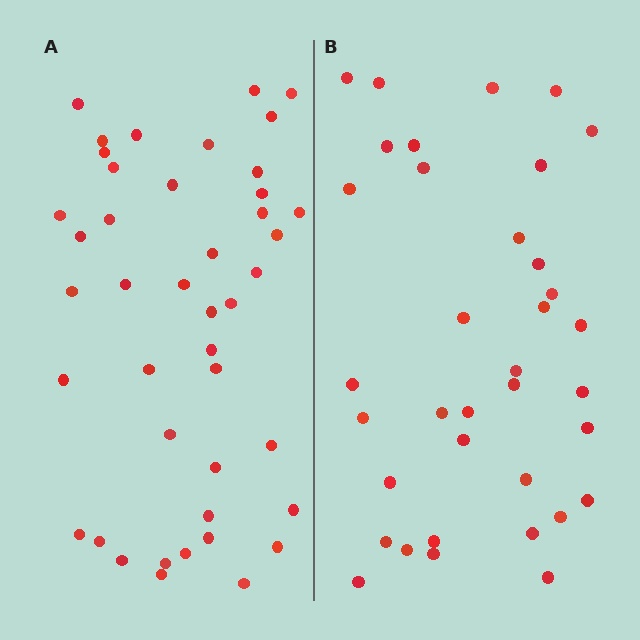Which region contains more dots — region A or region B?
Region A (the left region) has more dots.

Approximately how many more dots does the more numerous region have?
Region A has roughly 8 or so more dots than region B.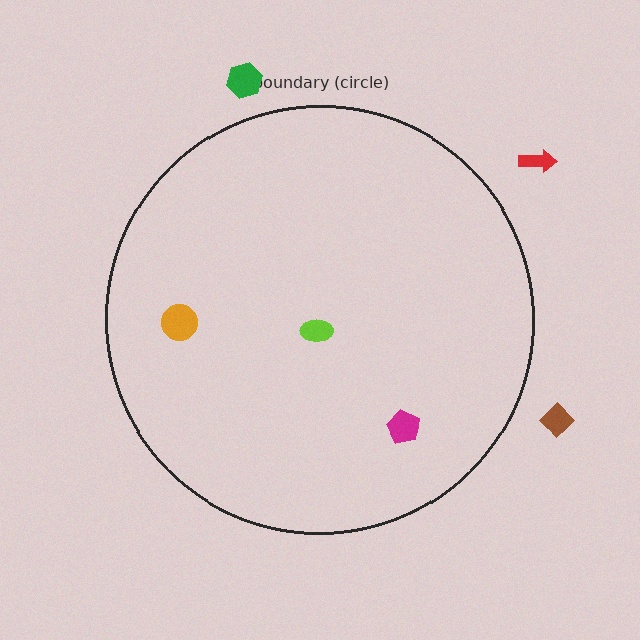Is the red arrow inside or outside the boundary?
Outside.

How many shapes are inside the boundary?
3 inside, 3 outside.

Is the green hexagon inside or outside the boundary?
Outside.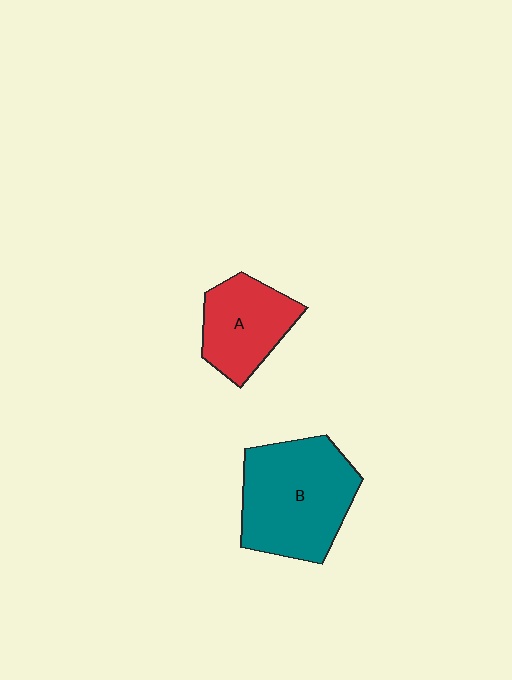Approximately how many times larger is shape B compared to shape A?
Approximately 1.6 times.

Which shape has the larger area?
Shape B (teal).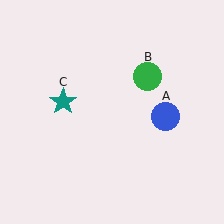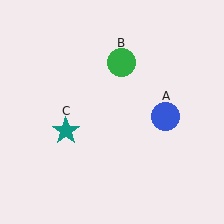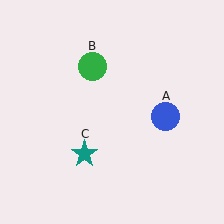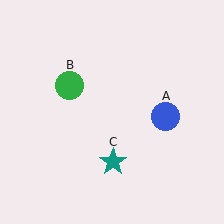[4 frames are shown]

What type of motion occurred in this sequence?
The green circle (object B), teal star (object C) rotated counterclockwise around the center of the scene.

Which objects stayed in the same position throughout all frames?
Blue circle (object A) remained stationary.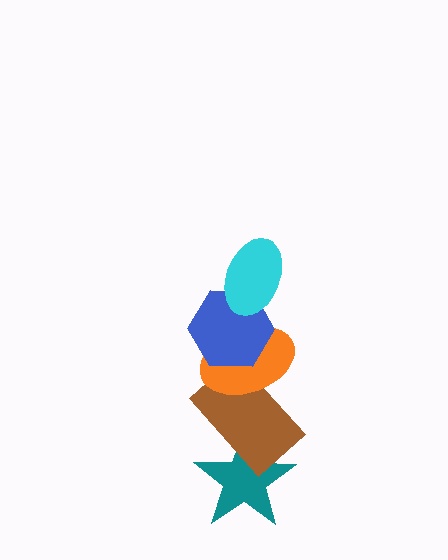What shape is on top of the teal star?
The brown rectangle is on top of the teal star.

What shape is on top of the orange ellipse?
The blue hexagon is on top of the orange ellipse.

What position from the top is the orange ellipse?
The orange ellipse is 3rd from the top.